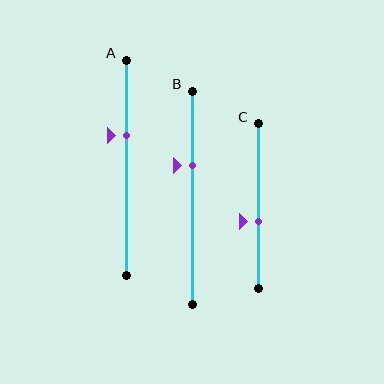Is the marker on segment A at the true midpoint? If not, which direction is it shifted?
No, the marker on segment A is shifted upward by about 15% of the segment length.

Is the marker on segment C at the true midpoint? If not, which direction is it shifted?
No, the marker on segment C is shifted downward by about 9% of the segment length.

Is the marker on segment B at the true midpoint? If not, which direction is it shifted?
No, the marker on segment B is shifted upward by about 15% of the segment length.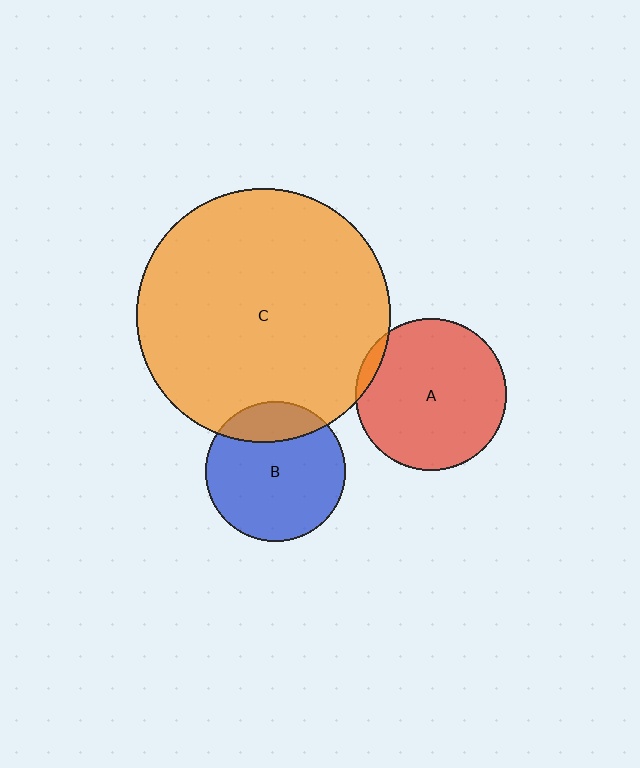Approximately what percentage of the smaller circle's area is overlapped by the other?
Approximately 5%.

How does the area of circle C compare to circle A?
Approximately 2.8 times.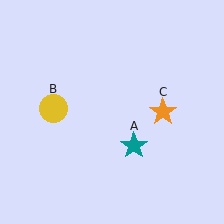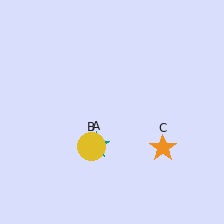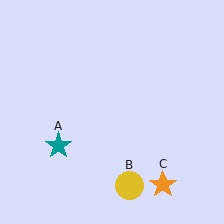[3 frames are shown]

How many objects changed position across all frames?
3 objects changed position: teal star (object A), yellow circle (object B), orange star (object C).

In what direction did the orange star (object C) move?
The orange star (object C) moved down.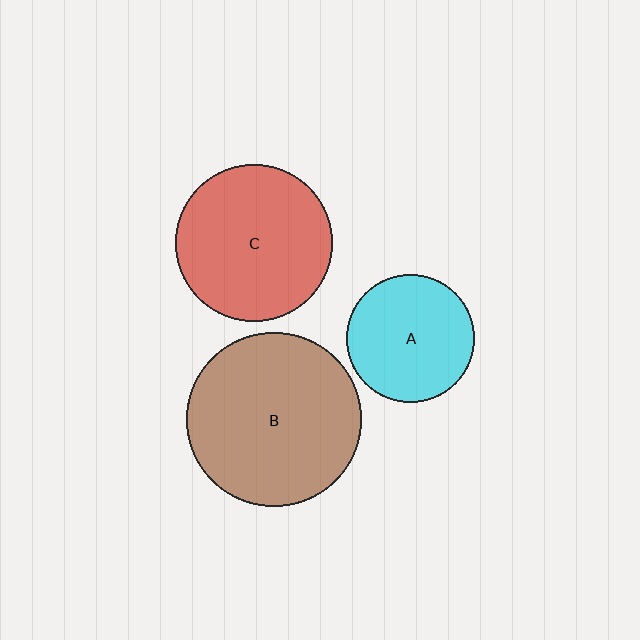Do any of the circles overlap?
No, none of the circles overlap.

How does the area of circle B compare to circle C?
Approximately 1.2 times.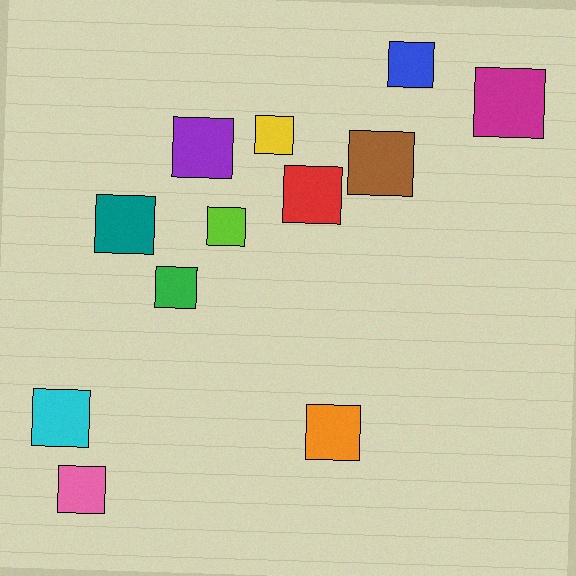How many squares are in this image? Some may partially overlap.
There are 12 squares.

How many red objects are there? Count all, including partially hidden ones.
There is 1 red object.